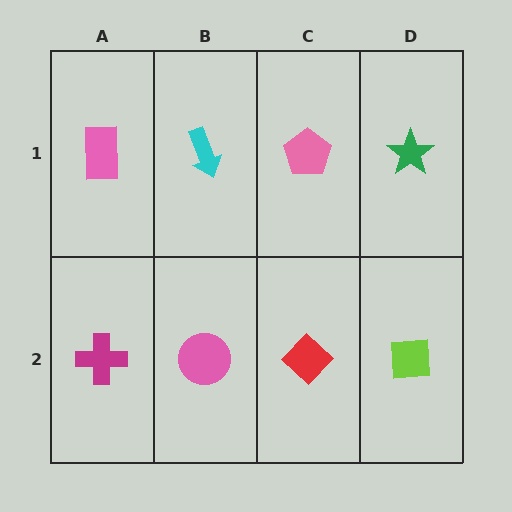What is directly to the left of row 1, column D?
A pink pentagon.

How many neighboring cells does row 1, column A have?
2.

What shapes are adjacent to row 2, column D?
A green star (row 1, column D), a red diamond (row 2, column C).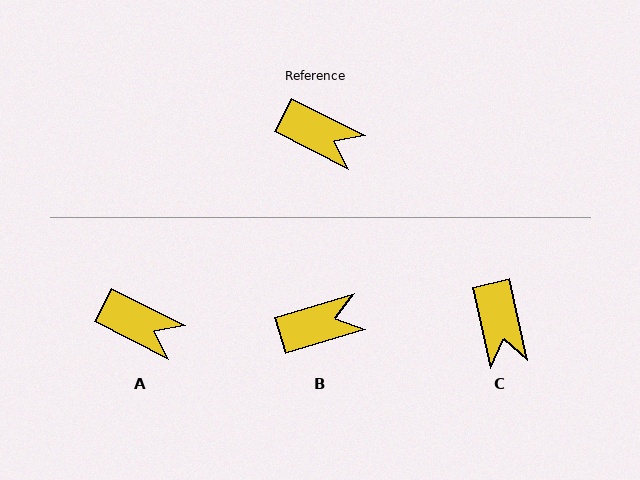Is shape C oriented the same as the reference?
No, it is off by about 51 degrees.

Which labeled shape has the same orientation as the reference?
A.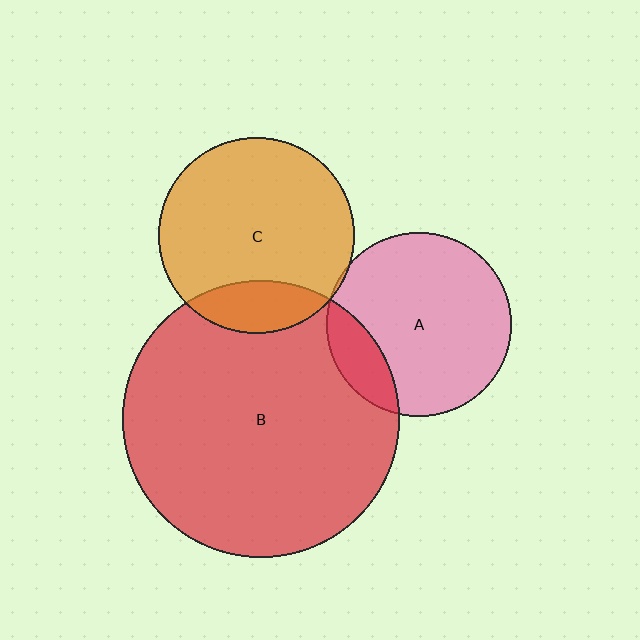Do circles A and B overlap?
Yes.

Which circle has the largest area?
Circle B (red).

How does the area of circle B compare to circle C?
Approximately 2.0 times.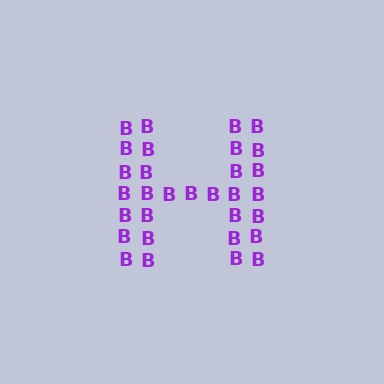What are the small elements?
The small elements are letter B's.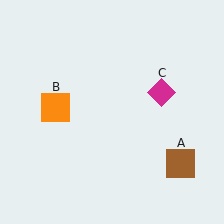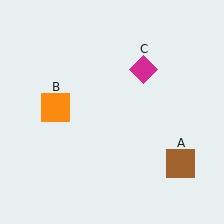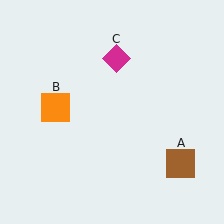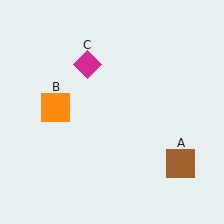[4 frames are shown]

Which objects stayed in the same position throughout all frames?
Brown square (object A) and orange square (object B) remained stationary.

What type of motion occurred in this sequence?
The magenta diamond (object C) rotated counterclockwise around the center of the scene.